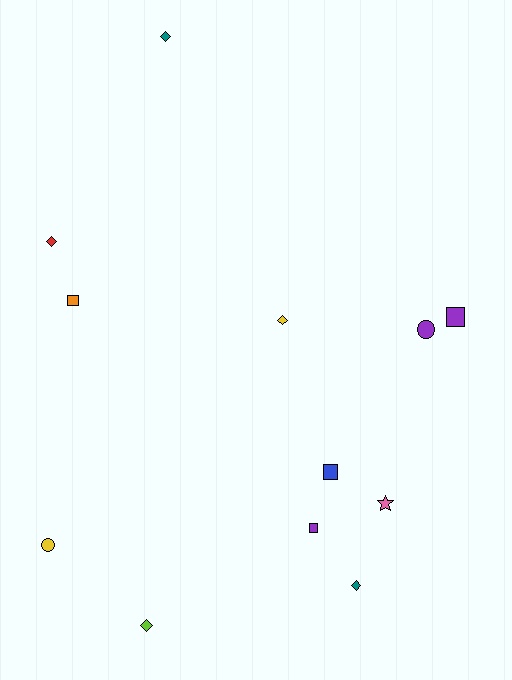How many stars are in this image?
There is 1 star.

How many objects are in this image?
There are 12 objects.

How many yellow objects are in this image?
There are 2 yellow objects.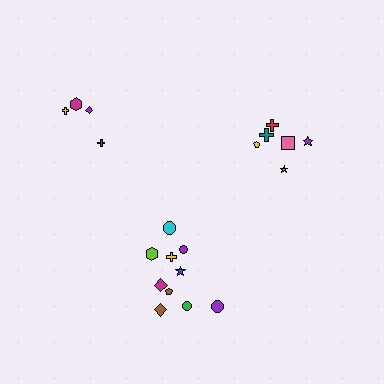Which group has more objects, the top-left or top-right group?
The top-right group.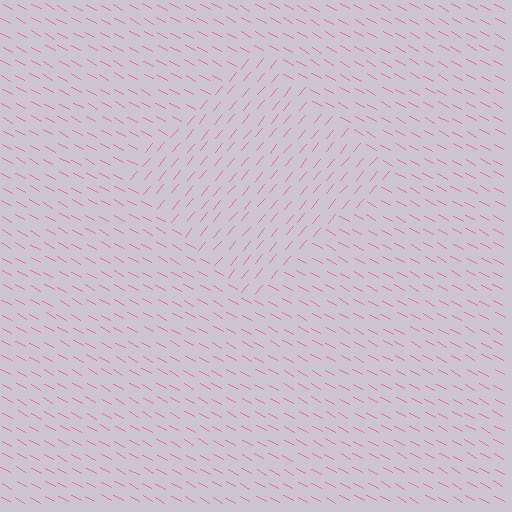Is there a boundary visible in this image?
Yes, there is a texture boundary formed by a change in line orientation.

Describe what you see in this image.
The image is filled with small pink line segments. A diamond region in the image has lines oriented differently from the surrounding lines, creating a visible texture boundary.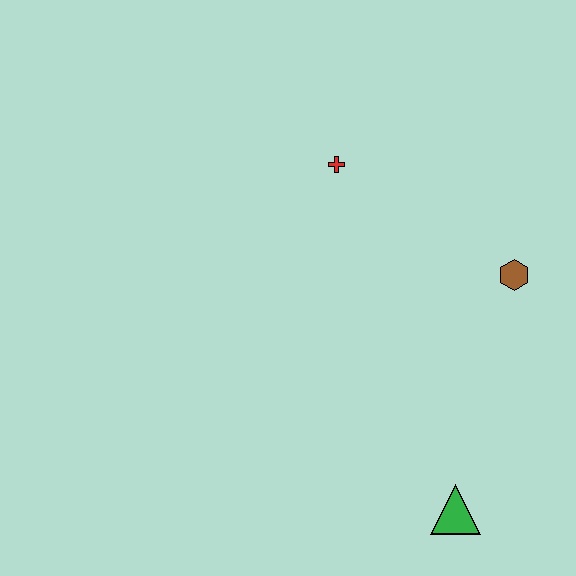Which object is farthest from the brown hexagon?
The green triangle is farthest from the brown hexagon.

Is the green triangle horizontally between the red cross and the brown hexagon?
Yes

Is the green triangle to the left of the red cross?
No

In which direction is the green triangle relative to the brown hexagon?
The green triangle is below the brown hexagon.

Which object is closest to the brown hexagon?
The red cross is closest to the brown hexagon.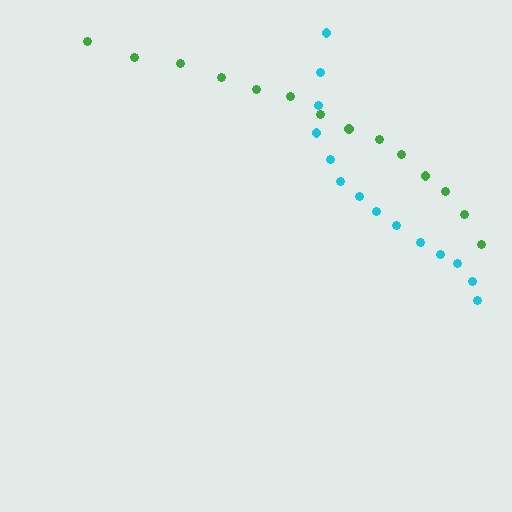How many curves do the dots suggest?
There are 2 distinct paths.